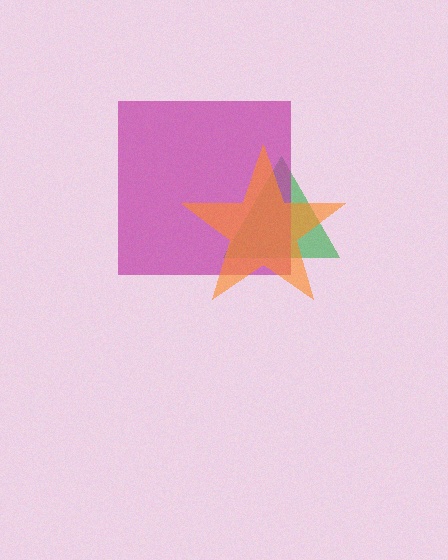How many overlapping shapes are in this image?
There are 3 overlapping shapes in the image.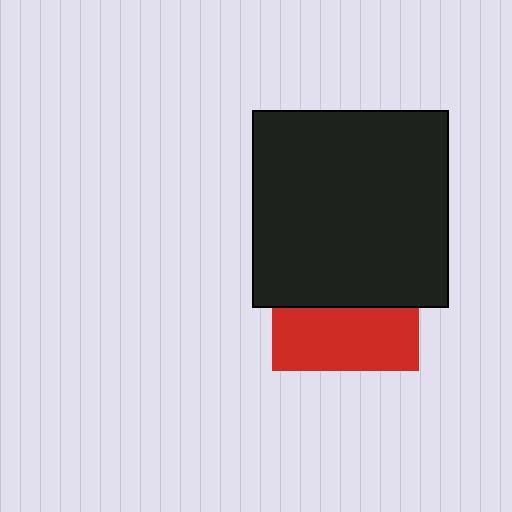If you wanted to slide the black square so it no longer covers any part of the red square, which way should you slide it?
Slide it up — that is the most direct way to separate the two shapes.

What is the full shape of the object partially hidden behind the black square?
The partially hidden object is a red square.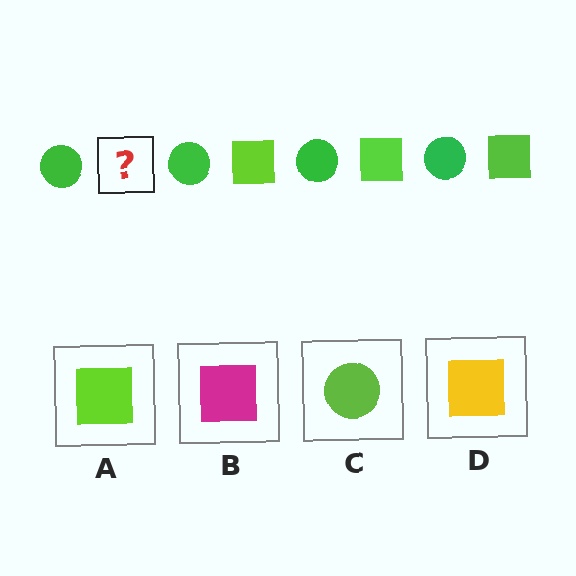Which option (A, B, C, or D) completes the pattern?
A.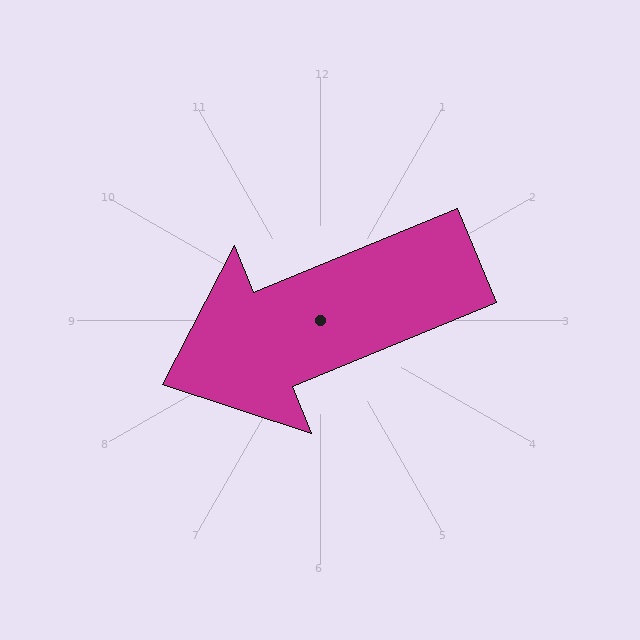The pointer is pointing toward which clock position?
Roughly 8 o'clock.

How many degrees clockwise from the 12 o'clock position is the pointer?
Approximately 248 degrees.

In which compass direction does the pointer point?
West.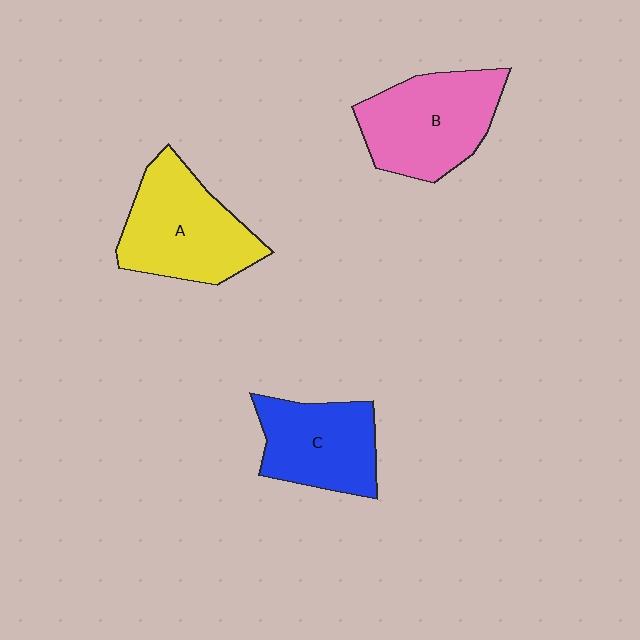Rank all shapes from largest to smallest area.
From largest to smallest: A (yellow), B (pink), C (blue).